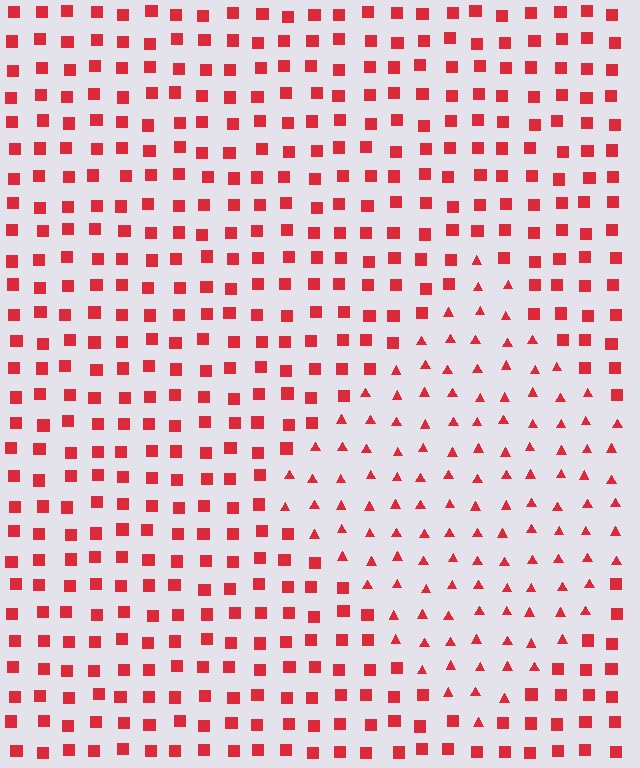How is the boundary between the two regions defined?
The boundary is defined by a change in element shape: triangles inside vs. squares outside. All elements share the same color and spacing.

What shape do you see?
I see a diamond.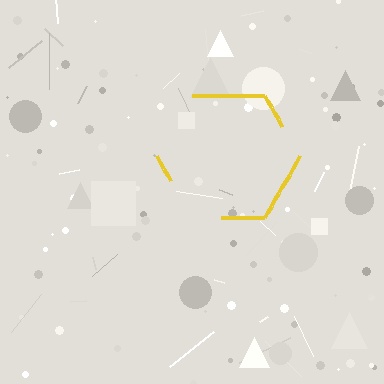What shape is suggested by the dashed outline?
The dashed outline suggests a hexagon.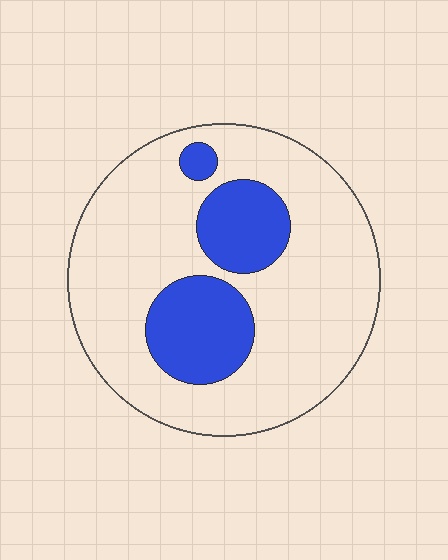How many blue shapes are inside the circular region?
3.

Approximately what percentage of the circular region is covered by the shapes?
Approximately 25%.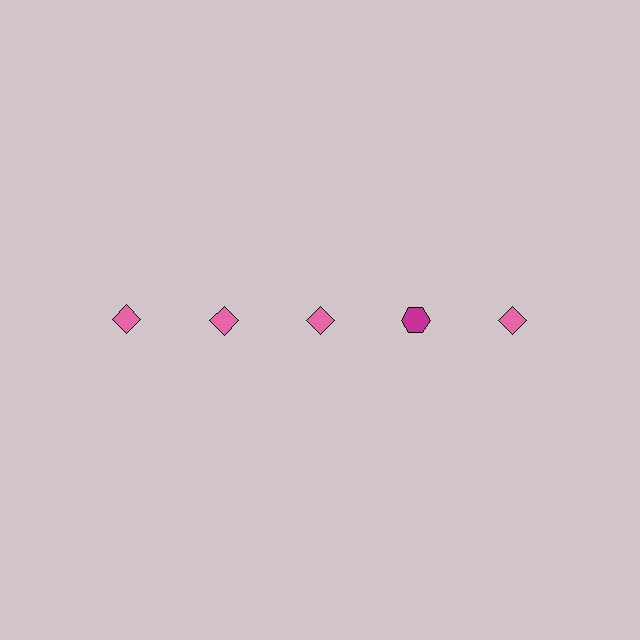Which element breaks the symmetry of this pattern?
The magenta hexagon in the top row, second from right column breaks the symmetry. All other shapes are pink diamonds.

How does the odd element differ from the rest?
It differs in both color (magenta instead of pink) and shape (hexagon instead of diamond).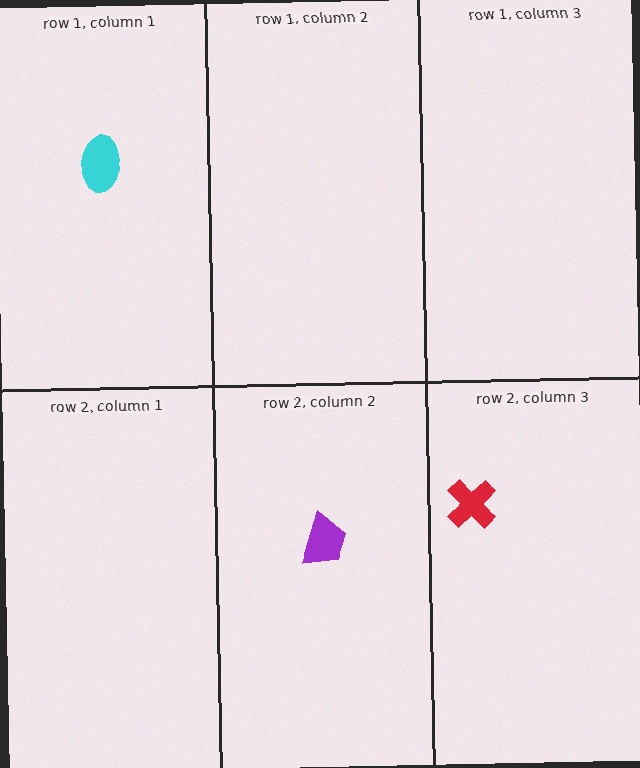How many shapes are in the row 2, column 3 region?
1.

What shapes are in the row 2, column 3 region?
The red cross.